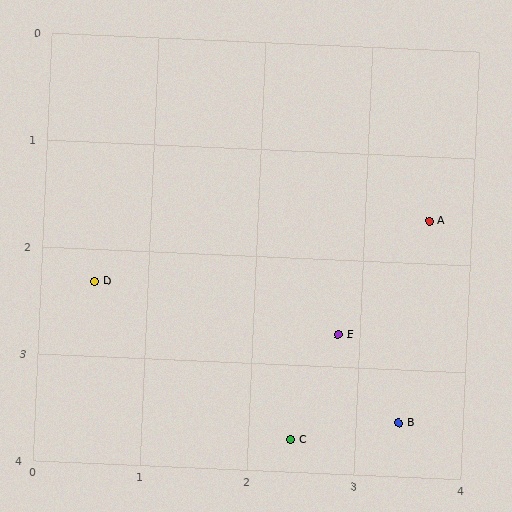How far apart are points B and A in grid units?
Points B and A are about 1.9 grid units apart.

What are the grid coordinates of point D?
Point D is at approximately (0.5, 2.3).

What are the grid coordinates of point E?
Point E is at approximately (2.8, 2.7).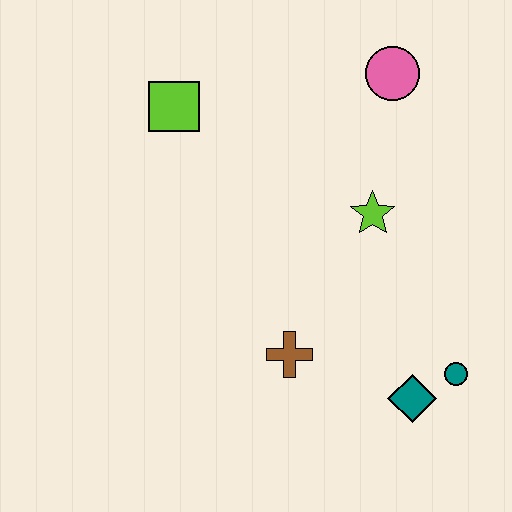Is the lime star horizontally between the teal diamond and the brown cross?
Yes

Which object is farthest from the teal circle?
The lime square is farthest from the teal circle.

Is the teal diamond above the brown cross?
No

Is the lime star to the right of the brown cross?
Yes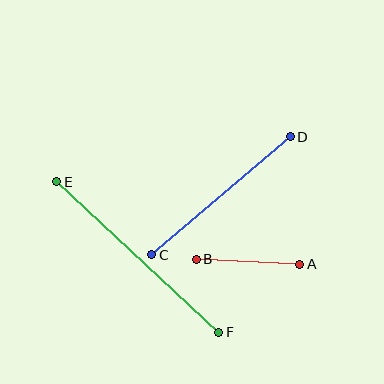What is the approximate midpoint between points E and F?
The midpoint is at approximately (138, 257) pixels.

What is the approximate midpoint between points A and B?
The midpoint is at approximately (248, 262) pixels.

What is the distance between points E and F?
The distance is approximately 221 pixels.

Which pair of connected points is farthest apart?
Points E and F are farthest apart.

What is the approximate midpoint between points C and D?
The midpoint is at approximately (221, 196) pixels.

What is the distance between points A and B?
The distance is approximately 103 pixels.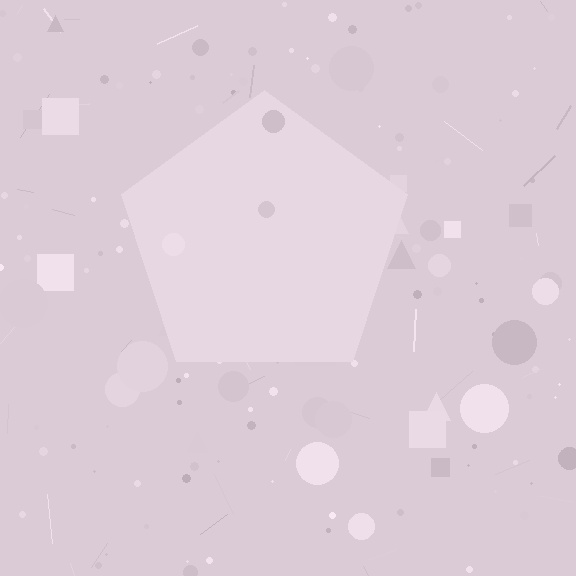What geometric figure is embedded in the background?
A pentagon is embedded in the background.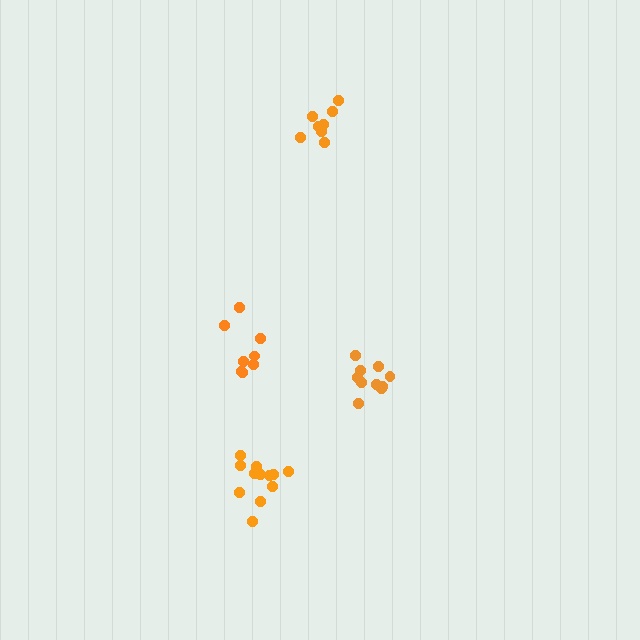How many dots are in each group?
Group 1: 9 dots, Group 2: 10 dots, Group 3: 8 dots, Group 4: 12 dots (39 total).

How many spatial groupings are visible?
There are 4 spatial groupings.